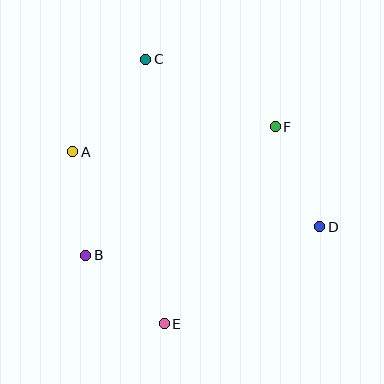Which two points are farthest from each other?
Points C and E are farthest from each other.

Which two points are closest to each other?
Points A and B are closest to each other.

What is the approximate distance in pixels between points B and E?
The distance between B and E is approximately 104 pixels.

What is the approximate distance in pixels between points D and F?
The distance between D and F is approximately 109 pixels.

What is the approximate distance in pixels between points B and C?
The distance between B and C is approximately 205 pixels.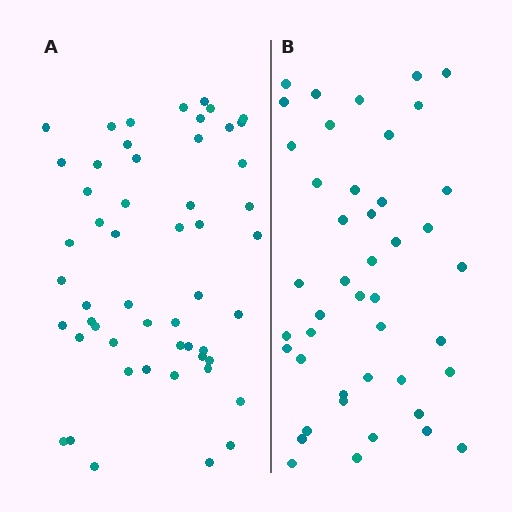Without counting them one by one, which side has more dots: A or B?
Region A (the left region) has more dots.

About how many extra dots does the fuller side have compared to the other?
Region A has roughly 8 or so more dots than region B.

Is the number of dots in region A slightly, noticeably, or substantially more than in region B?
Region A has only slightly more — the two regions are fairly close. The ratio is roughly 1.2 to 1.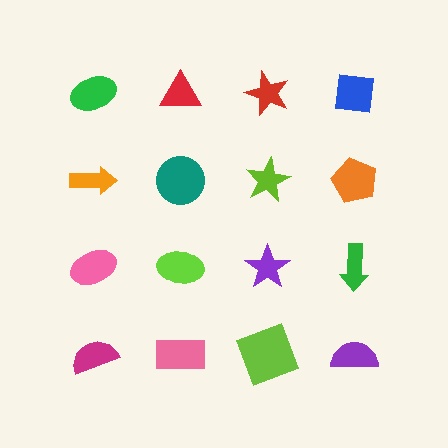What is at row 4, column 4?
A purple semicircle.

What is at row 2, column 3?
A lime star.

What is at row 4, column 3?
A lime square.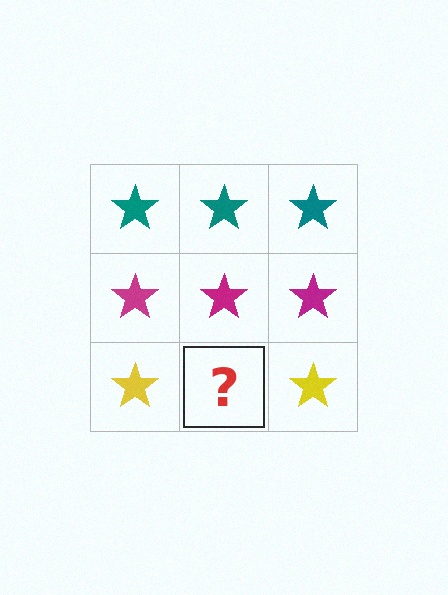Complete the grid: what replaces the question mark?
The question mark should be replaced with a yellow star.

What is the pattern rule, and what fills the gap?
The rule is that each row has a consistent color. The gap should be filled with a yellow star.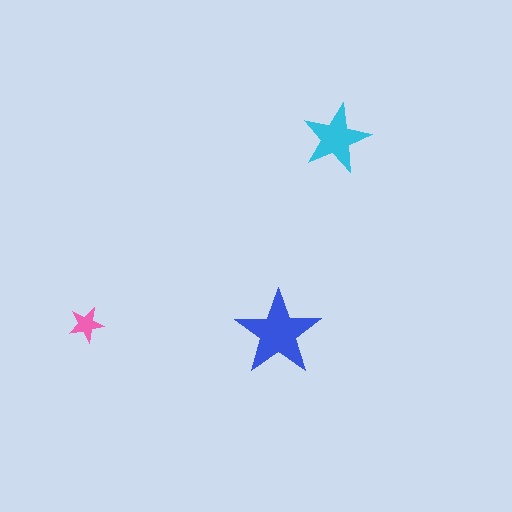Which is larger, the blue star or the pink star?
The blue one.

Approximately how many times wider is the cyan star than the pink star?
About 2 times wider.